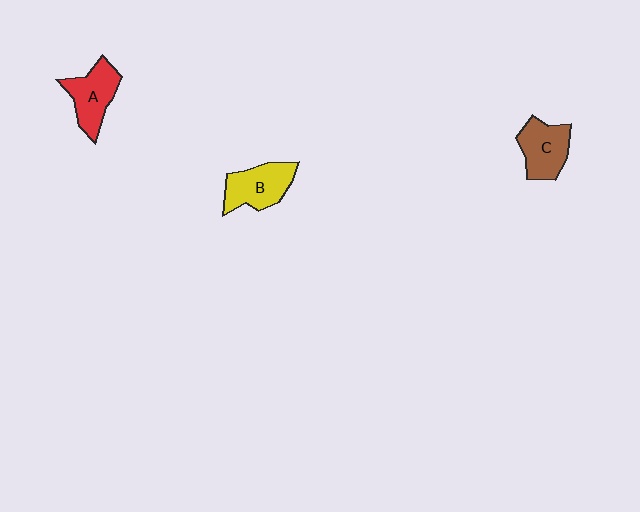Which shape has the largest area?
Shape B (yellow).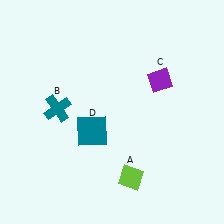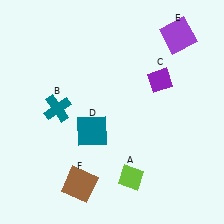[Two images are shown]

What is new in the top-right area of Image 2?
A purple square (E) was added in the top-right area of Image 2.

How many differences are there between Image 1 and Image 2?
There are 2 differences between the two images.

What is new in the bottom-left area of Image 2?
A brown square (F) was added in the bottom-left area of Image 2.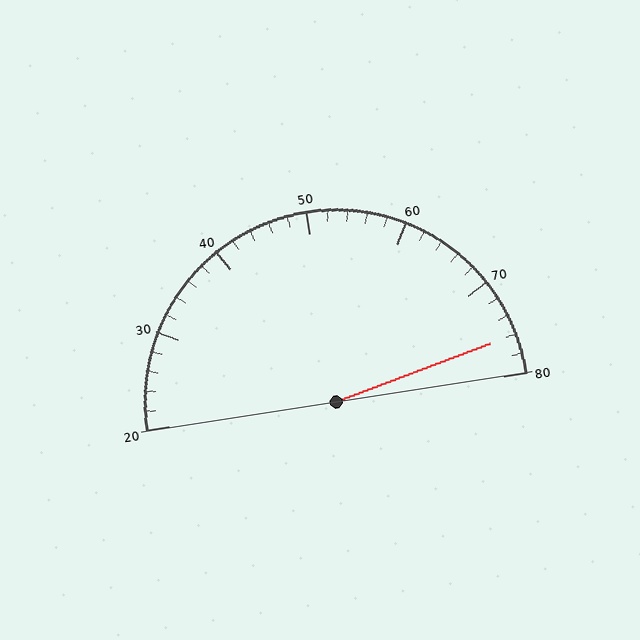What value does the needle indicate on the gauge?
The needle indicates approximately 76.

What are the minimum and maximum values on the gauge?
The gauge ranges from 20 to 80.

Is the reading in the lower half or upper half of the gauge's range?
The reading is in the upper half of the range (20 to 80).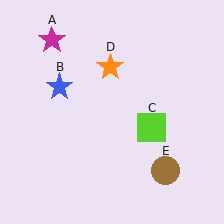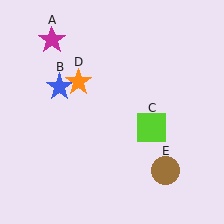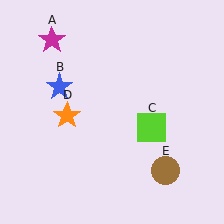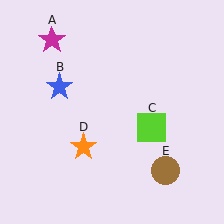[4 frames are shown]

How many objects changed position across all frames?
1 object changed position: orange star (object D).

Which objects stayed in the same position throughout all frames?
Magenta star (object A) and blue star (object B) and lime square (object C) and brown circle (object E) remained stationary.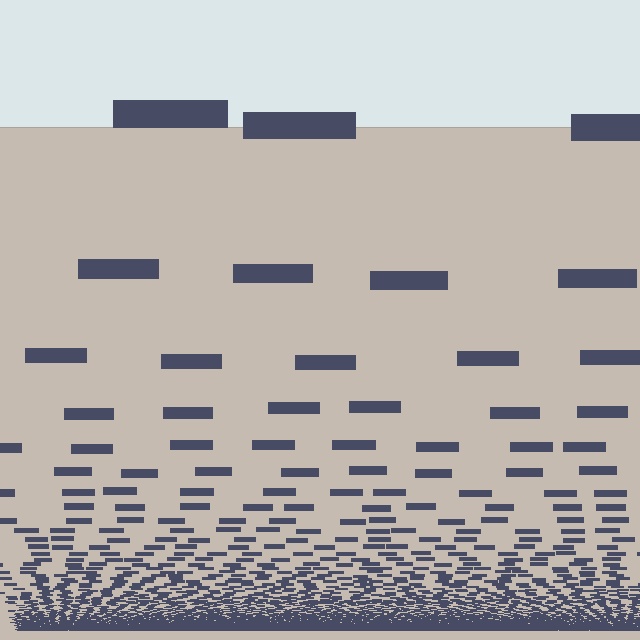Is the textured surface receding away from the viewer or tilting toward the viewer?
The surface appears to tilt toward the viewer. Texture elements get larger and sparser toward the top.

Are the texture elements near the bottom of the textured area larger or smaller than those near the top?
Smaller. The gradient is inverted — elements near the bottom are smaller and denser.